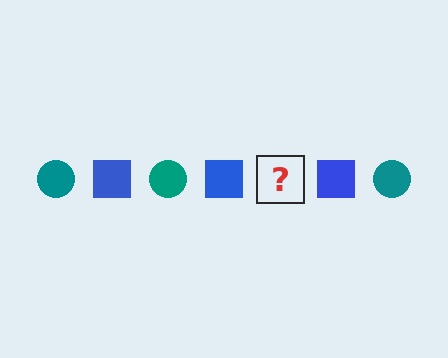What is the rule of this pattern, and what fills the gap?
The rule is that the pattern alternates between teal circle and blue square. The gap should be filled with a teal circle.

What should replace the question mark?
The question mark should be replaced with a teal circle.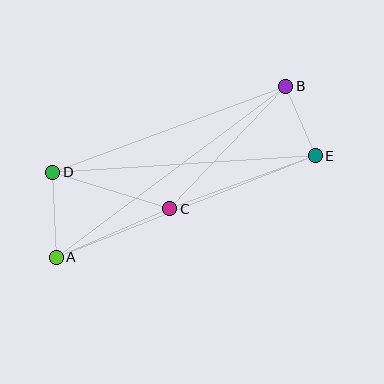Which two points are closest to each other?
Points B and E are closest to each other.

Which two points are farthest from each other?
Points A and B are farthest from each other.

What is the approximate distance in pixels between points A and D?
The distance between A and D is approximately 85 pixels.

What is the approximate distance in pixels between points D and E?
The distance between D and E is approximately 263 pixels.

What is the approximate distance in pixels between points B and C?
The distance between B and C is approximately 169 pixels.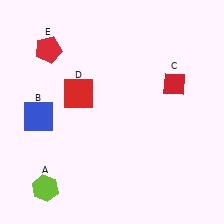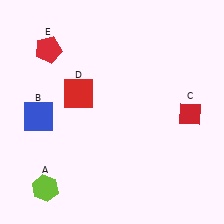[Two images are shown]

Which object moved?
The red diamond (C) moved down.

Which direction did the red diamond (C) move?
The red diamond (C) moved down.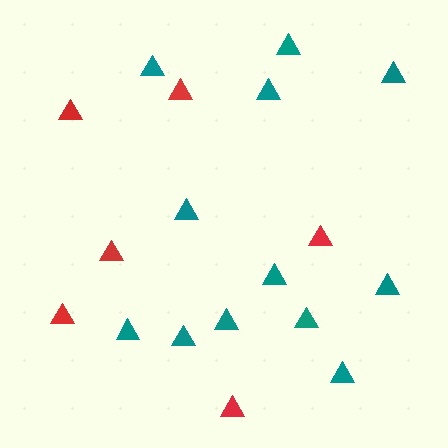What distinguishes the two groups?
There are 2 groups: one group of red triangles (6) and one group of teal triangles (12).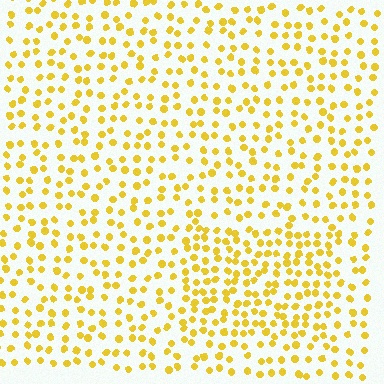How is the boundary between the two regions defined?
The boundary is defined by a change in element density (approximately 1.6x ratio). All elements are the same color, size, and shape.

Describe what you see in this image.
The image contains small yellow elements arranged at two different densities. A rectangle-shaped region is visible where the elements are more densely packed than the surrounding area.